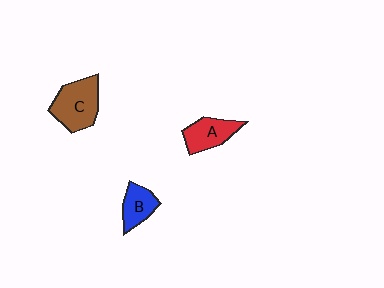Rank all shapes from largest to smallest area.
From largest to smallest: C (brown), A (red), B (blue).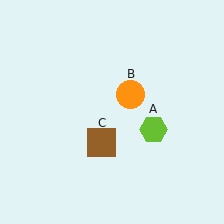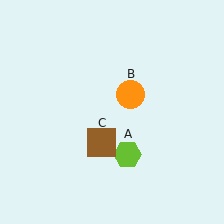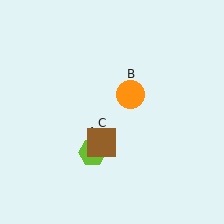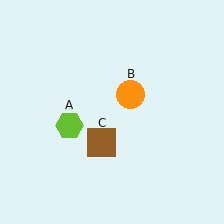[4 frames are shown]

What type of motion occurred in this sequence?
The lime hexagon (object A) rotated clockwise around the center of the scene.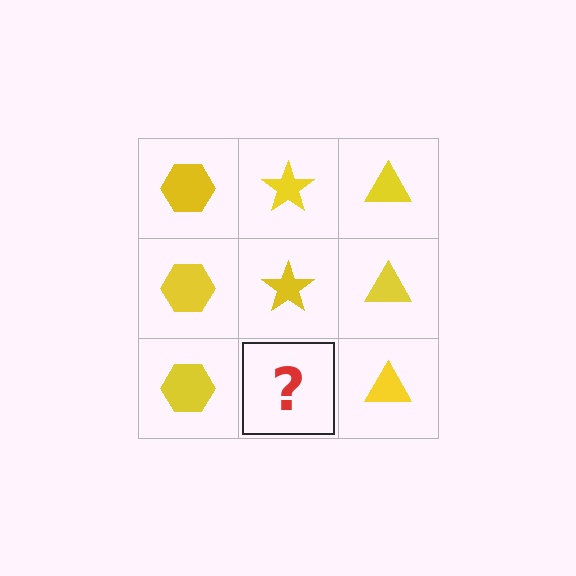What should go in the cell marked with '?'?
The missing cell should contain a yellow star.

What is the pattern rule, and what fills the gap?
The rule is that each column has a consistent shape. The gap should be filled with a yellow star.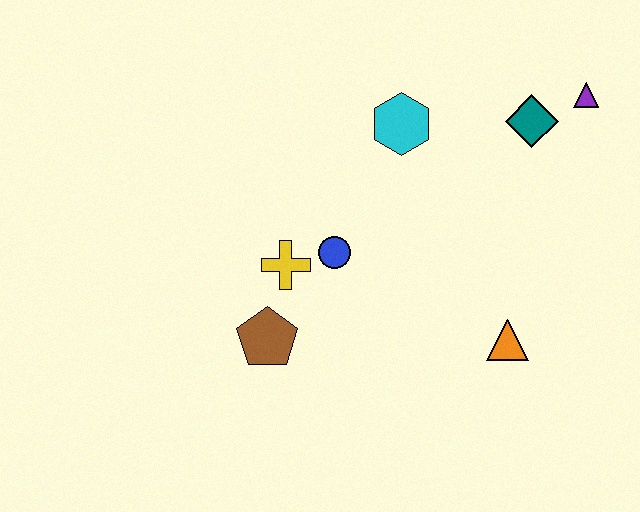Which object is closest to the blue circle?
The yellow cross is closest to the blue circle.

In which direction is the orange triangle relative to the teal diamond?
The orange triangle is below the teal diamond.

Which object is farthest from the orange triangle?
The purple triangle is farthest from the orange triangle.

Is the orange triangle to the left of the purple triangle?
Yes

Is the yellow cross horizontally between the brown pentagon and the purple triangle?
Yes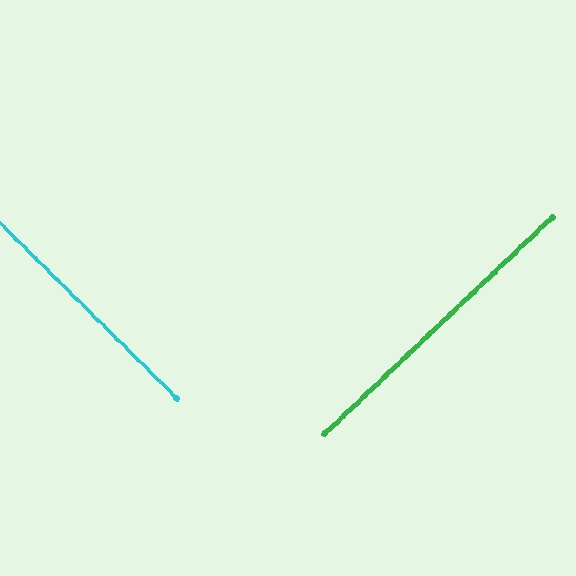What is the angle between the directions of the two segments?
Approximately 88 degrees.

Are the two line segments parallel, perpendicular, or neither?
Perpendicular — they meet at approximately 88°.